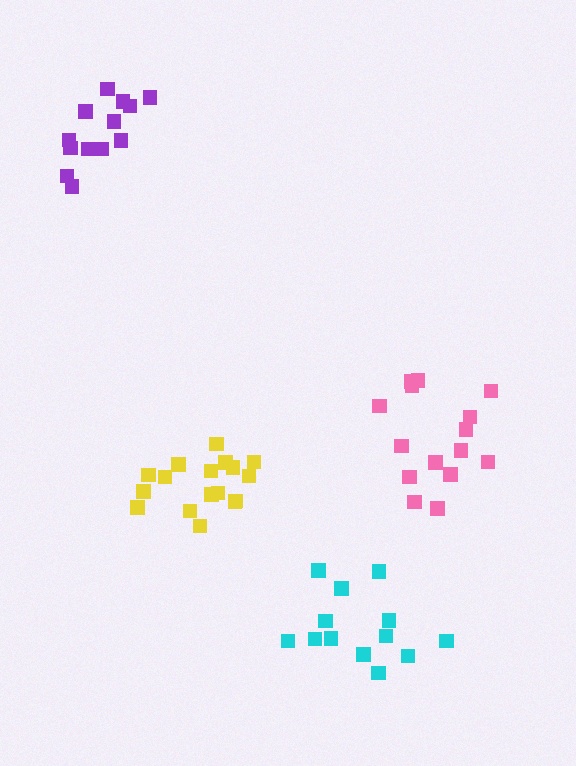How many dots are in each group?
Group 1: 13 dots, Group 2: 17 dots, Group 3: 13 dots, Group 4: 15 dots (58 total).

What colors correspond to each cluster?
The clusters are colored: cyan, yellow, purple, pink.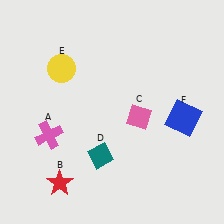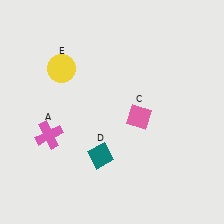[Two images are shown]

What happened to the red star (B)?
The red star (B) was removed in Image 2. It was in the bottom-left area of Image 1.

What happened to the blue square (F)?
The blue square (F) was removed in Image 2. It was in the bottom-right area of Image 1.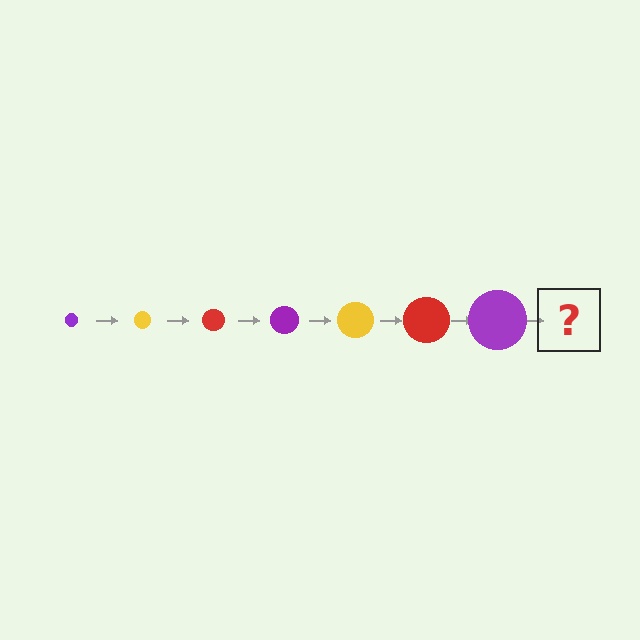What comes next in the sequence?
The next element should be a yellow circle, larger than the previous one.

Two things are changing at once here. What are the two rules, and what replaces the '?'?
The two rules are that the circle grows larger each step and the color cycles through purple, yellow, and red. The '?' should be a yellow circle, larger than the previous one.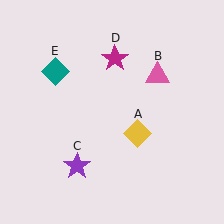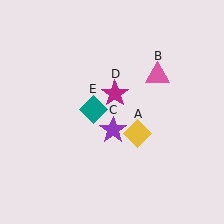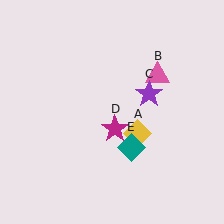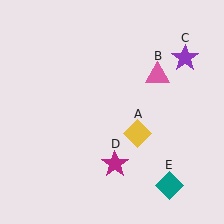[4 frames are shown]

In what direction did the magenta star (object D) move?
The magenta star (object D) moved down.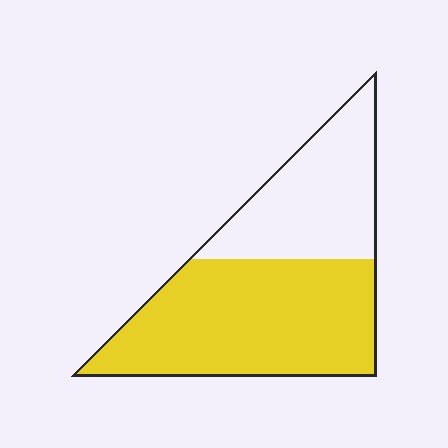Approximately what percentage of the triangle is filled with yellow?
Approximately 60%.